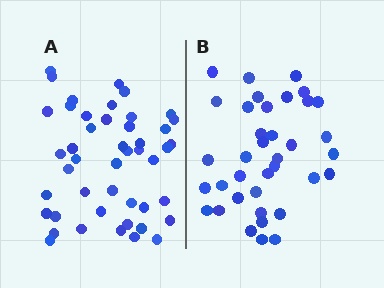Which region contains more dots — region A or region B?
Region A (the left region) has more dots.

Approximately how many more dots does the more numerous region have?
Region A has roughly 8 or so more dots than region B.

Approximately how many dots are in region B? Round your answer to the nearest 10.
About 40 dots. (The exact count is 37, which rounds to 40.)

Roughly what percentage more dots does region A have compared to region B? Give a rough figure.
About 25% more.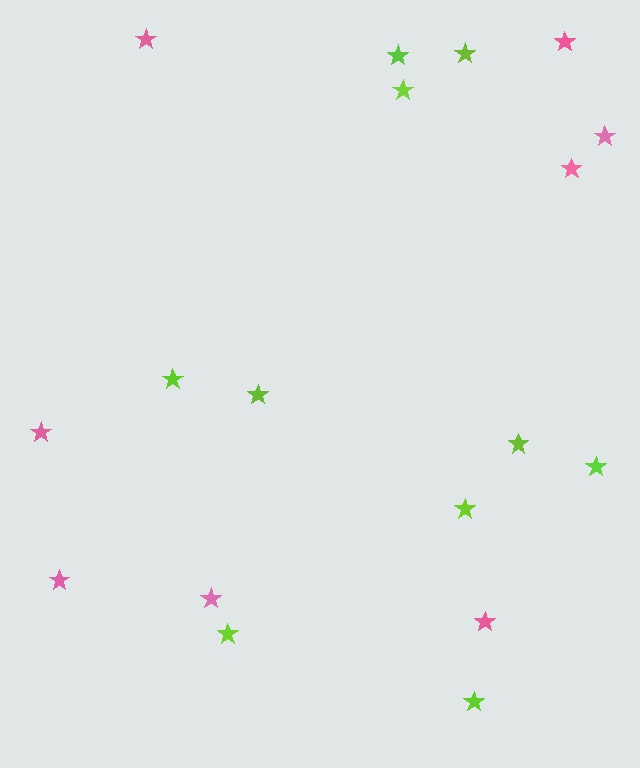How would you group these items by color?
There are 2 groups: one group of pink stars (8) and one group of lime stars (10).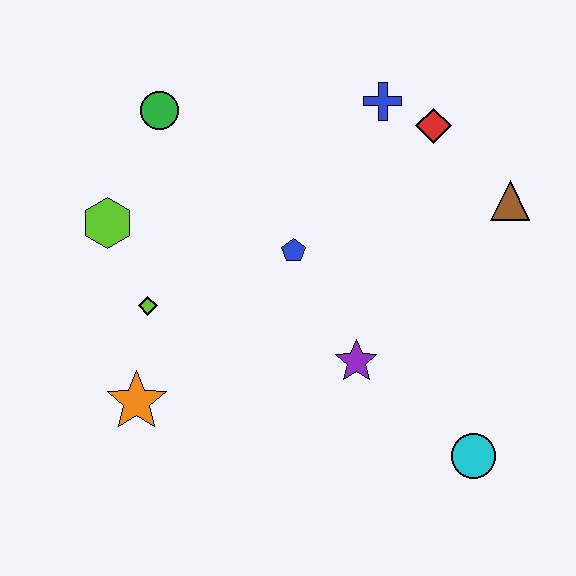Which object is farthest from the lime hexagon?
The cyan circle is farthest from the lime hexagon.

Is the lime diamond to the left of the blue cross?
Yes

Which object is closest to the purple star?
The blue pentagon is closest to the purple star.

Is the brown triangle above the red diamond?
No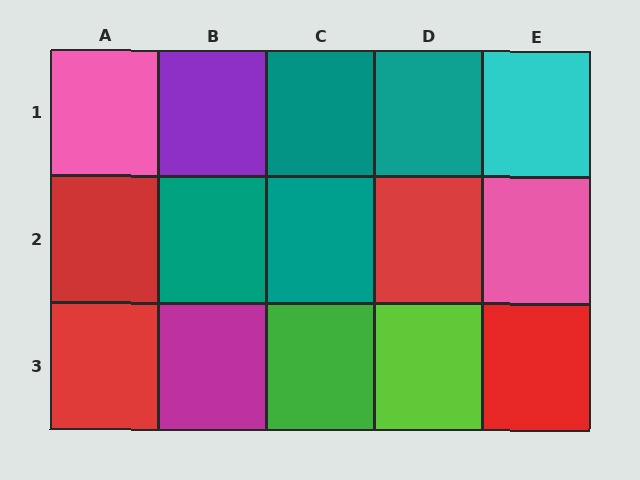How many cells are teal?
4 cells are teal.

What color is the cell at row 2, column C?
Teal.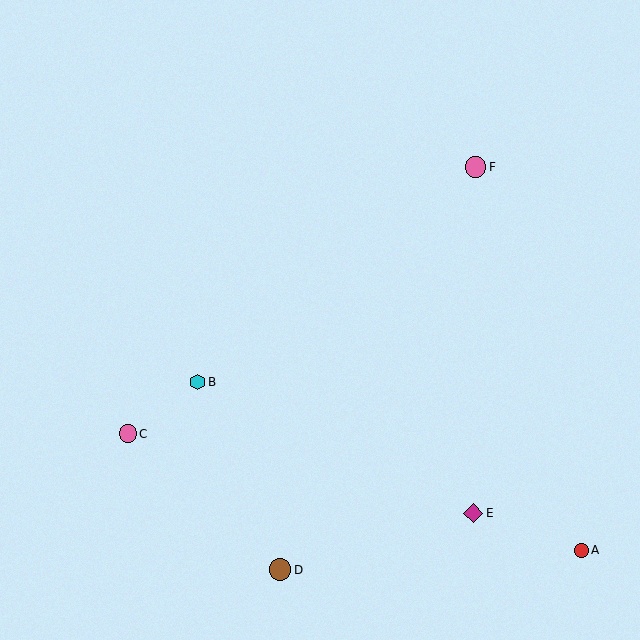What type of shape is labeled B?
Shape B is a cyan hexagon.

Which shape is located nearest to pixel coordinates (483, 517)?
The magenta diamond (labeled E) at (473, 513) is nearest to that location.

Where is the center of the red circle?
The center of the red circle is at (581, 550).